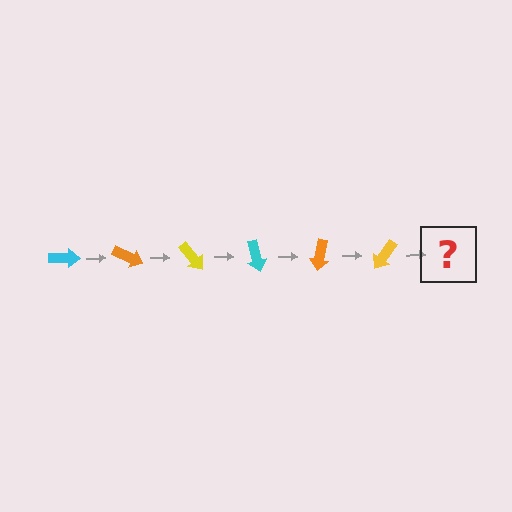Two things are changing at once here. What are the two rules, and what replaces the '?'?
The two rules are that it rotates 25 degrees each step and the color cycles through cyan, orange, and yellow. The '?' should be a cyan arrow, rotated 150 degrees from the start.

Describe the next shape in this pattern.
It should be a cyan arrow, rotated 150 degrees from the start.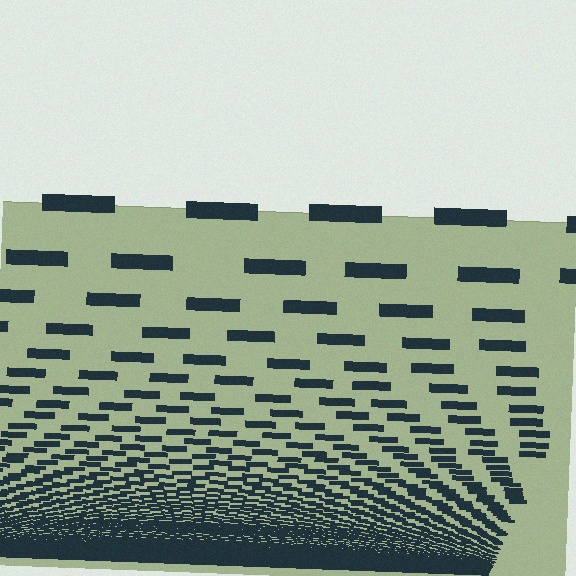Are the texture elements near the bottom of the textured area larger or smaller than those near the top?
Smaller. The gradient is inverted — elements near the bottom are smaller and denser.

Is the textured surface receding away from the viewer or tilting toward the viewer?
The surface appears to tilt toward the viewer. Texture elements get larger and sparser toward the top.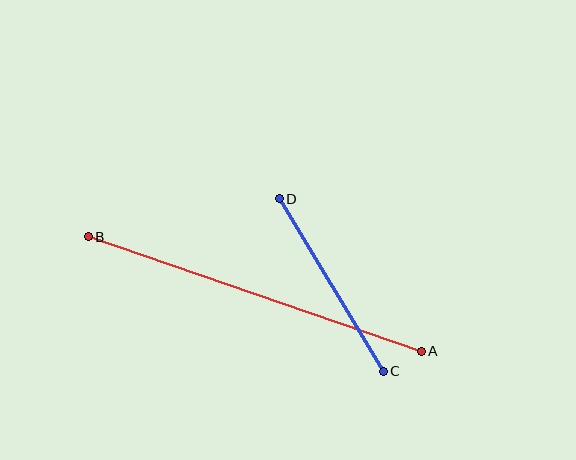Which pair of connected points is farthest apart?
Points A and B are farthest apart.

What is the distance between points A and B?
The distance is approximately 352 pixels.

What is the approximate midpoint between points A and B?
The midpoint is at approximately (255, 294) pixels.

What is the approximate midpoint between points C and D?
The midpoint is at approximately (331, 285) pixels.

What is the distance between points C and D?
The distance is approximately 202 pixels.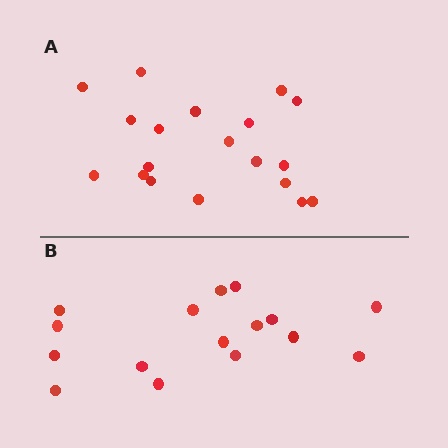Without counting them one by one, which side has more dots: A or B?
Region A (the top region) has more dots.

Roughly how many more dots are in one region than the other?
Region A has just a few more — roughly 2 or 3 more dots than region B.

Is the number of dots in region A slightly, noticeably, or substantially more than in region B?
Region A has only slightly more — the two regions are fairly close. The ratio is roughly 1.2 to 1.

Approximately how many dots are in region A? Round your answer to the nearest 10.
About 20 dots. (The exact count is 19, which rounds to 20.)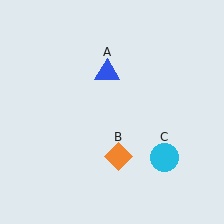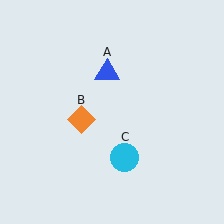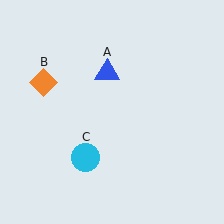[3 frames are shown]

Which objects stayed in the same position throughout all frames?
Blue triangle (object A) remained stationary.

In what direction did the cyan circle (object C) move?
The cyan circle (object C) moved left.